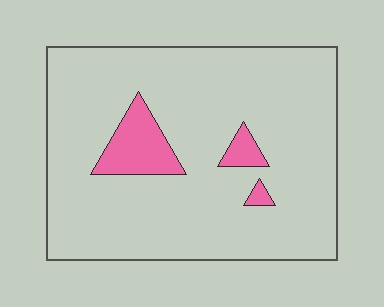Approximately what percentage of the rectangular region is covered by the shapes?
Approximately 10%.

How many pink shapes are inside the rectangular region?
3.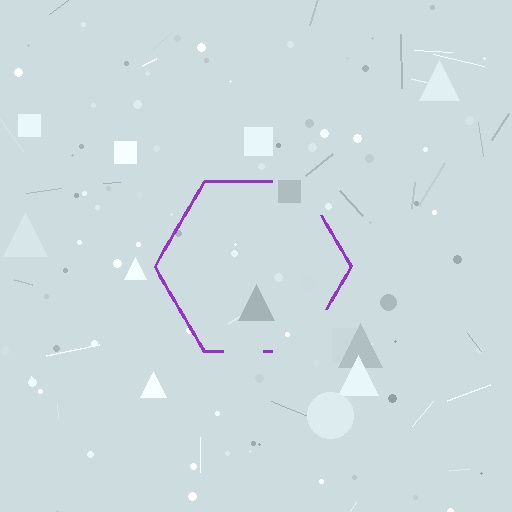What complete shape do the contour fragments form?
The contour fragments form a hexagon.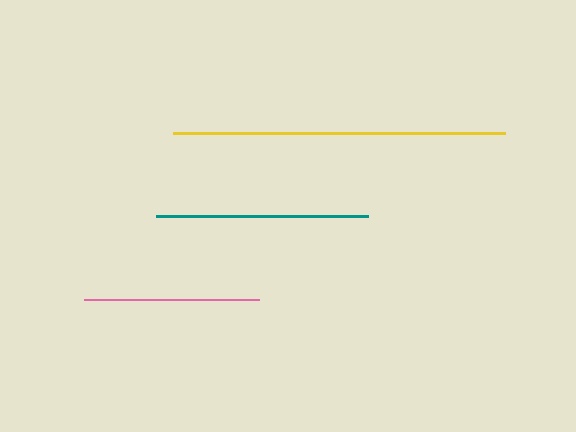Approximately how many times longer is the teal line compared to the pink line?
The teal line is approximately 1.2 times the length of the pink line.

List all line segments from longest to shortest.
From longest to shortest: yellow, teal, pink.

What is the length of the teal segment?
The teal segment is approximately 211 pixels long.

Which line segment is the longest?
The yellow line is the longest at approximately 332 pixels.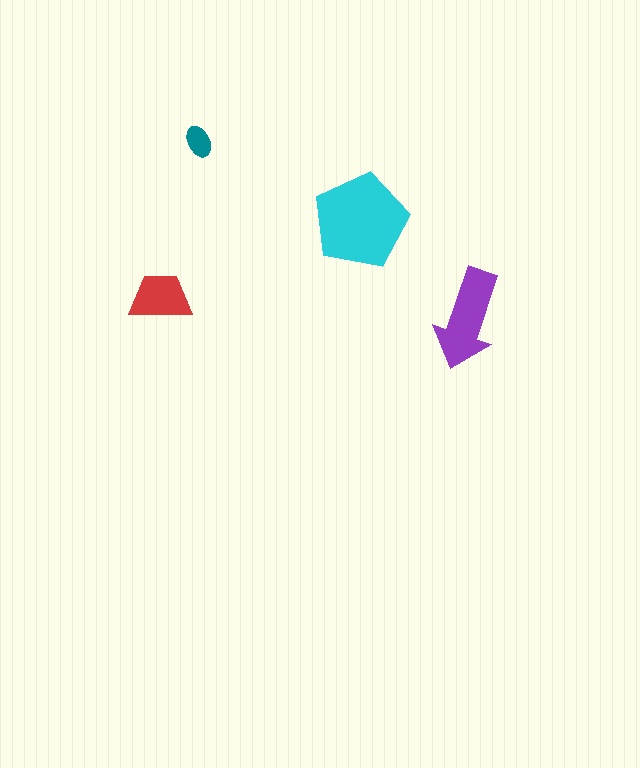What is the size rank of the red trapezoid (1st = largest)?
3rd.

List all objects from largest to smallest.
The cyan pentagon, the purple arrow, the red trapezoid, the teal ellipse.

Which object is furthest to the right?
The purple arrow is rightmost.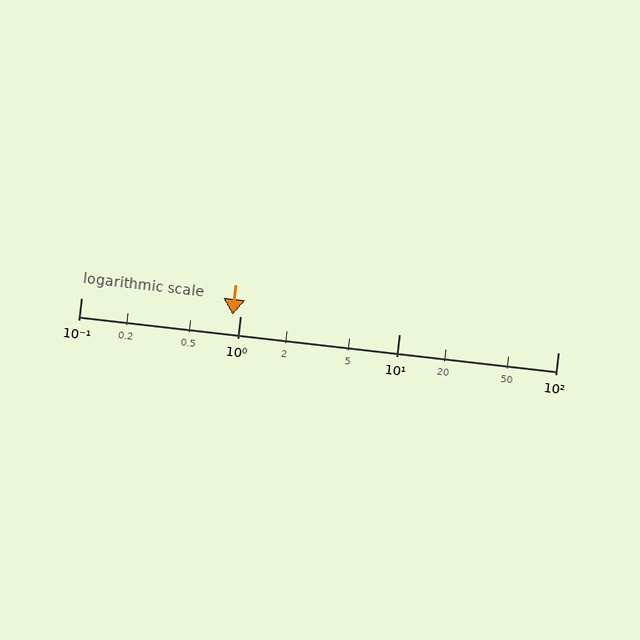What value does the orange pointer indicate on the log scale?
The pointer indicates approximately 0.9.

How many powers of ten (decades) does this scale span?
The scale spans 3 decades, from 0.1 to 100.